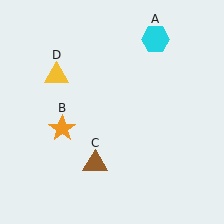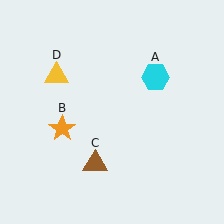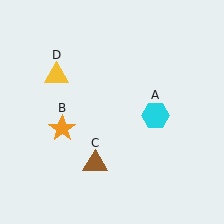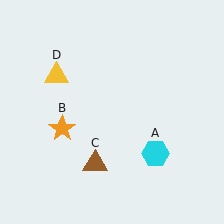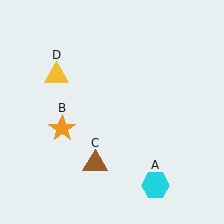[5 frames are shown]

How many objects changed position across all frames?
1 object changed position: cyan hexagon (object A).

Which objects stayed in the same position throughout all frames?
Orange star (object B) and brown triangle (object C) and yellow triangle (object D) remained stationary.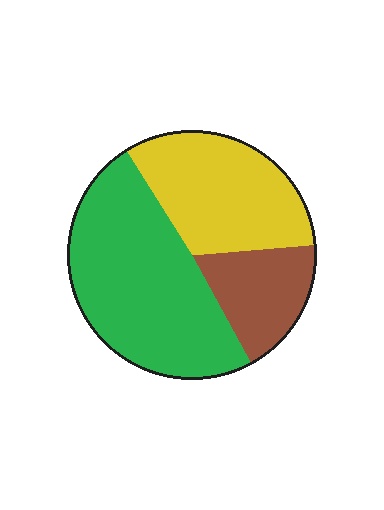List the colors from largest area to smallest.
From largest to smallest: green, yellow, brown.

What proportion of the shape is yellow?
Yellow covers 33% of the shape.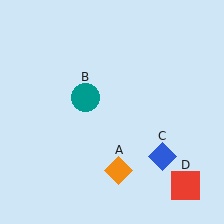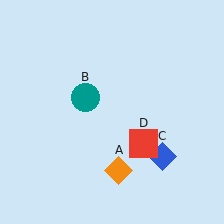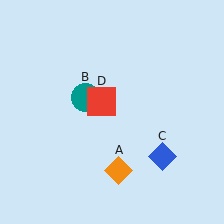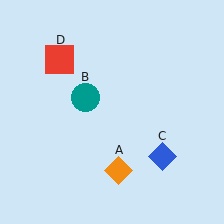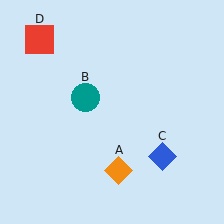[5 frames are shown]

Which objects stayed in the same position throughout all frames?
Orange diamond (object A) and teal circle (object B) and blue diamond (object C) remained stationary.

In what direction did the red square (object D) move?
The red square (object D) moved up and to the left.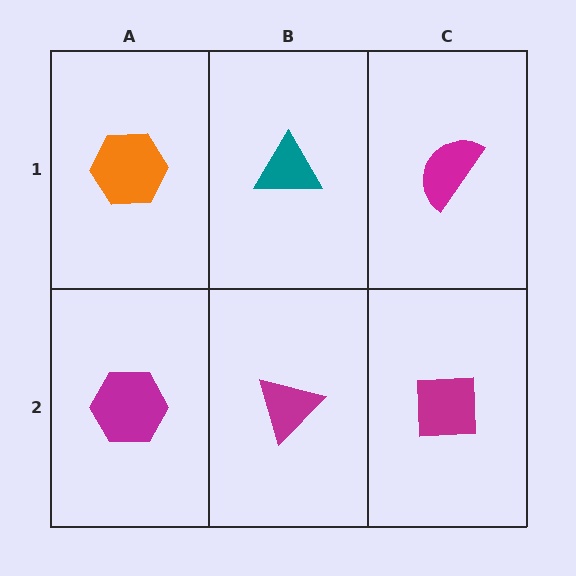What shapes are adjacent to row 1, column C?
A magenta square (row 2, column C), a teal triangle (row 1, column B).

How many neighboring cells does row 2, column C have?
2.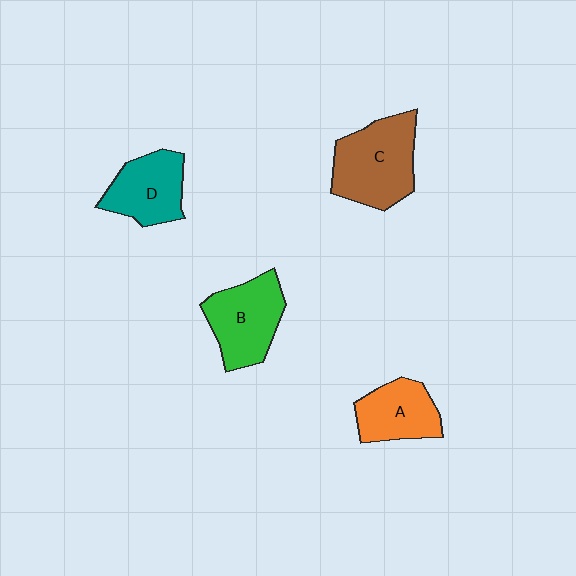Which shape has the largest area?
Shape C (brown).